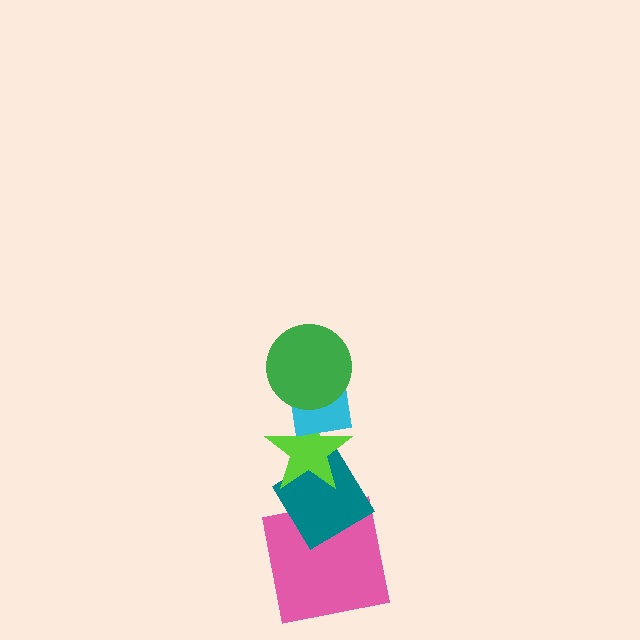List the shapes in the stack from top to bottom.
From top to bottom: the green circle, the cyan rectangle, the lime star, the teal diamond, the pink square.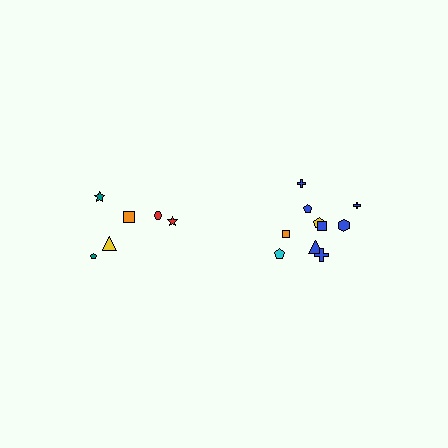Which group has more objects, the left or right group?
The right group.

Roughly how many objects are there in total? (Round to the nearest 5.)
Roughly 15 objects in total.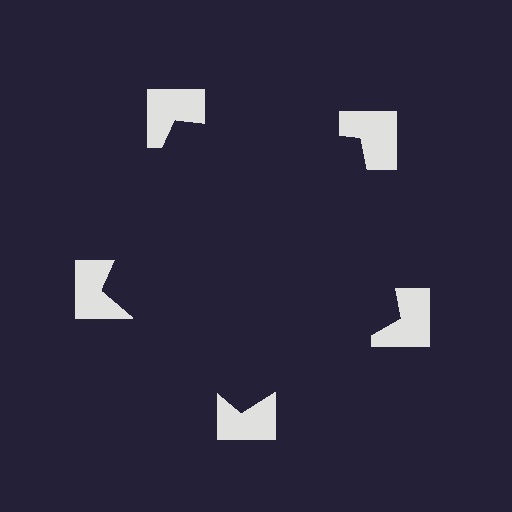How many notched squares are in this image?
There are 5 — one at each vertex of the illusory pentagon.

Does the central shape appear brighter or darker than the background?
It typically appears slightly darker than the background, even though no actual brightness change is drawn.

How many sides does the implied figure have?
5 sides.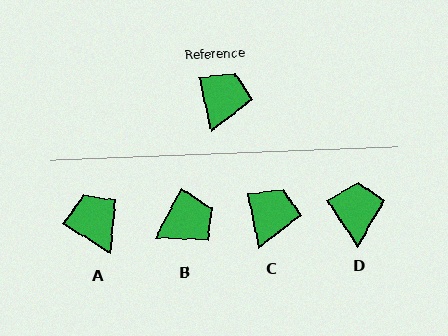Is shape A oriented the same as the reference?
No, it is off by about 46 degrees.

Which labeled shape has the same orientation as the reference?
C.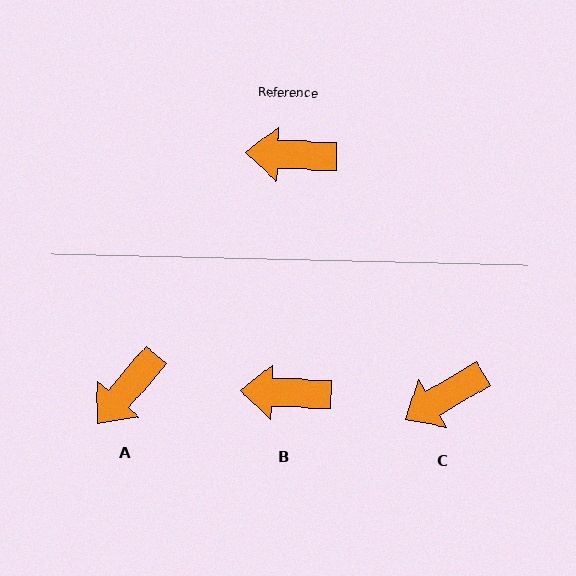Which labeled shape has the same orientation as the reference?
B.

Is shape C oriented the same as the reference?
No, it is off by about 33 degrees.